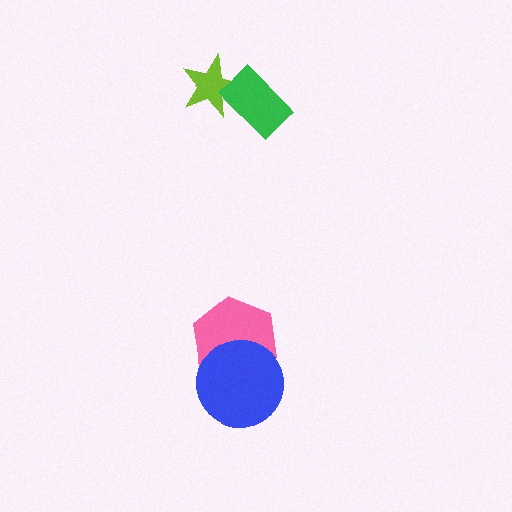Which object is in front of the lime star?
The green rectangle is in front of the lime star.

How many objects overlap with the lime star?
1 object overlaps with the lime star.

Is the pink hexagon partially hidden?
Yes, it is partially covered by another shape.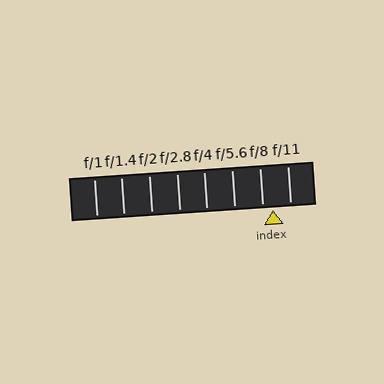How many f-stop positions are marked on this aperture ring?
There are 8 f-stop positions marked.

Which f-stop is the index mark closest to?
The index mark is closest to f/8.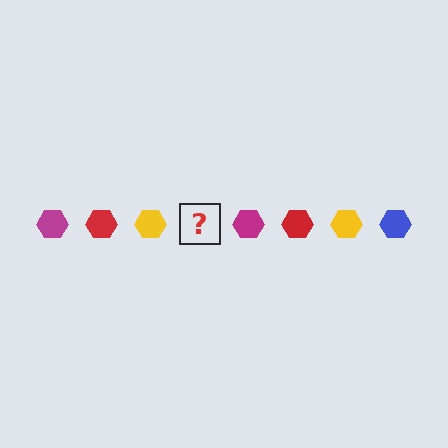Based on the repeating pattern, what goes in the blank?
The blank should be a blue hexagon.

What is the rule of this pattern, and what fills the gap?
The rule is that the pattern cycles through magenta, red, yellow, blue hexagons. The gap should be filled with a blue hexagon.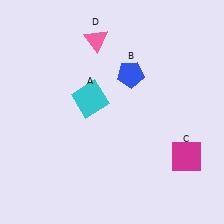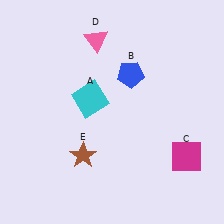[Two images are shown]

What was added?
A brown star (E) was added in Image 2.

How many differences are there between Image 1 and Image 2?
There is 1 difference between the two images.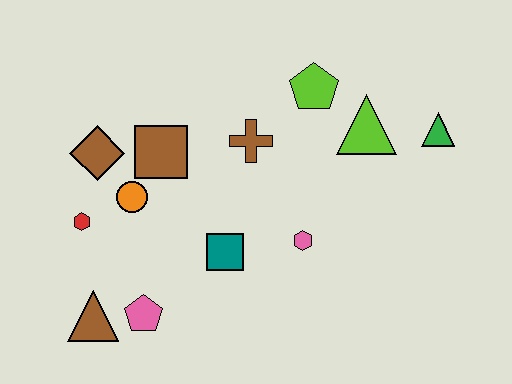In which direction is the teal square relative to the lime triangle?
The teal square is to the left of the lime triangle.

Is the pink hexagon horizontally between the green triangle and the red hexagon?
Yes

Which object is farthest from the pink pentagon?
The green triangle is farthest from the pink pentagon.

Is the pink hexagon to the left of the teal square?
No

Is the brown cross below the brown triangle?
No